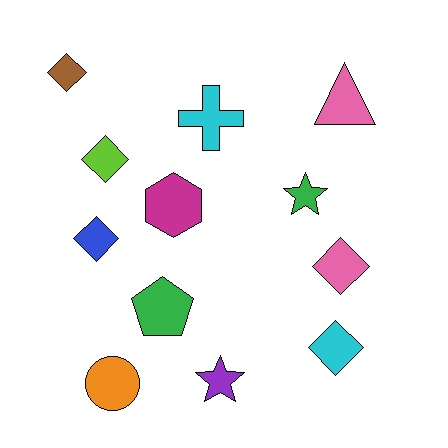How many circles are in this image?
There is 1 circle.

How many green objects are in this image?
There are 2 green objects.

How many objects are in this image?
There are 12 objects.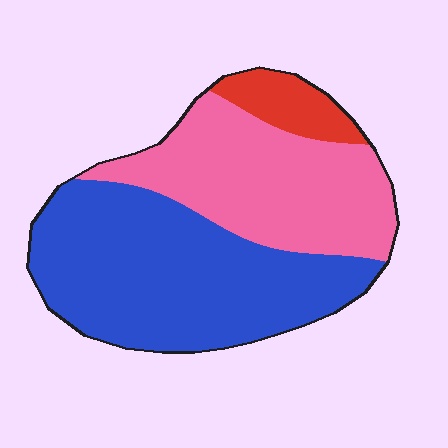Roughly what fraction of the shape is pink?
Pink covers around 40% of the shape.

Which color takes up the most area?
Blue, at roughly 55%.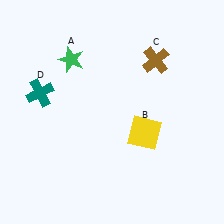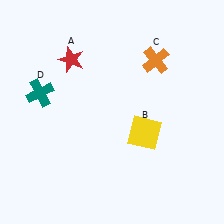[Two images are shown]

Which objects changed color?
A changed from green to red. C changed from brown to orange.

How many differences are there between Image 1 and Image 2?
There are 2 differences between the two images.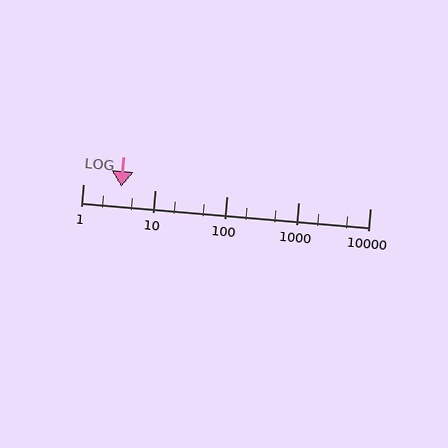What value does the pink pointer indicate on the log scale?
The pointer indicates approximately 3.4.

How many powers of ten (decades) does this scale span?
The scale spans 4 decades, from 1 to 10000.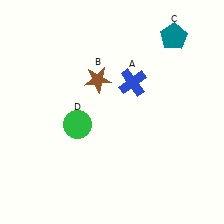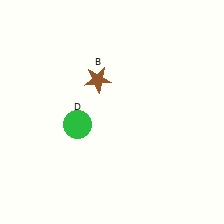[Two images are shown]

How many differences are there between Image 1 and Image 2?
There are 2 differences between the two images.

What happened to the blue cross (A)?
The blue cross (A) was removed in Image 2. It was in the top-right area of Image 1.